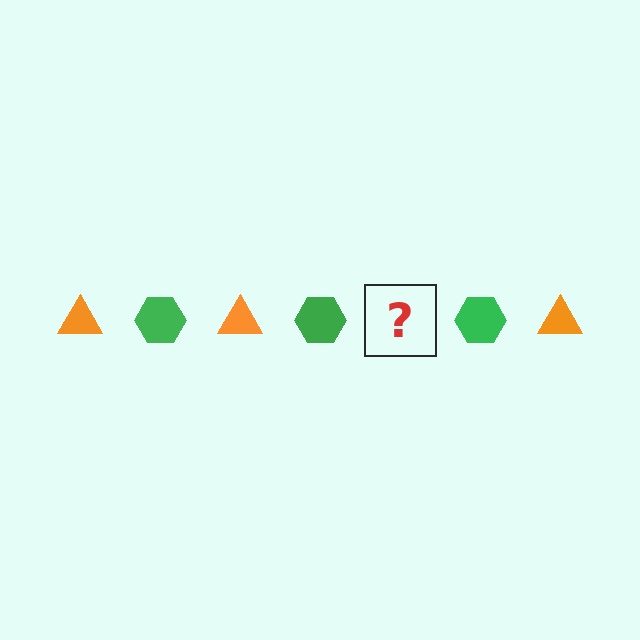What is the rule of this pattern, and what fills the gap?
The rule is that the pattern alternates between orange triangle and green hexagon. The gap should be filled with an orange triangle.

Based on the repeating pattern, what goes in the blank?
The blank should be an orange triangle.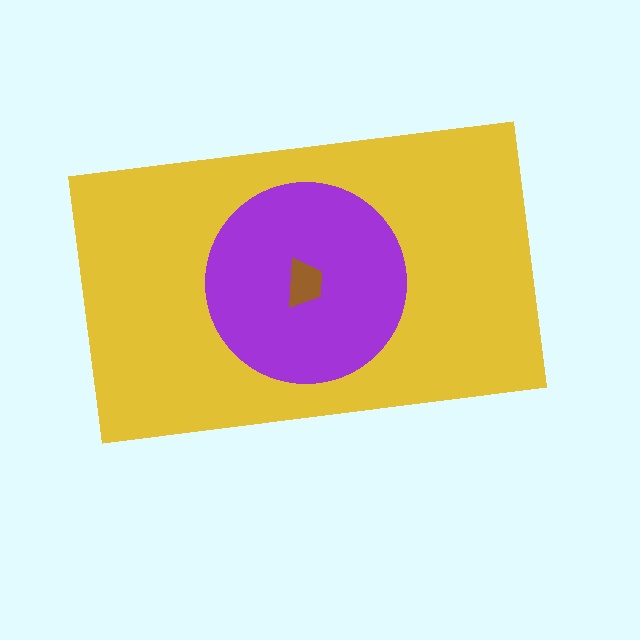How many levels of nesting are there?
3.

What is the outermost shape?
The yellow rectangle.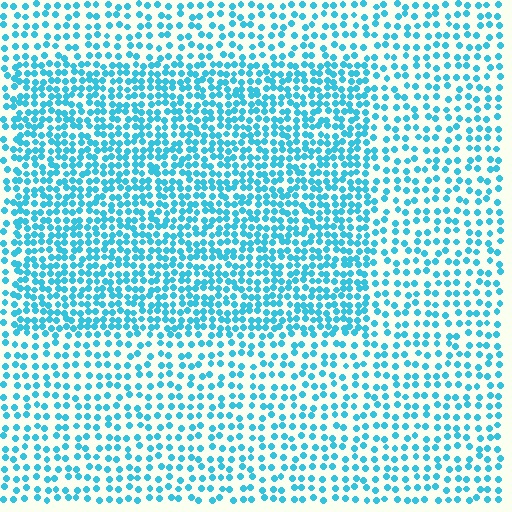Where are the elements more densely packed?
The elements are more densely packed inside the rectangle boundary.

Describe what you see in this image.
The image contains small cyan elements arranged at two different densities. A rectangle-shaped region is visible where the elements are more densely packed than the surrounding area.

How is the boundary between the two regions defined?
The boundary is defined by a change in element density (approximately 1.8x ratio). All elements are the same color, size, and shape.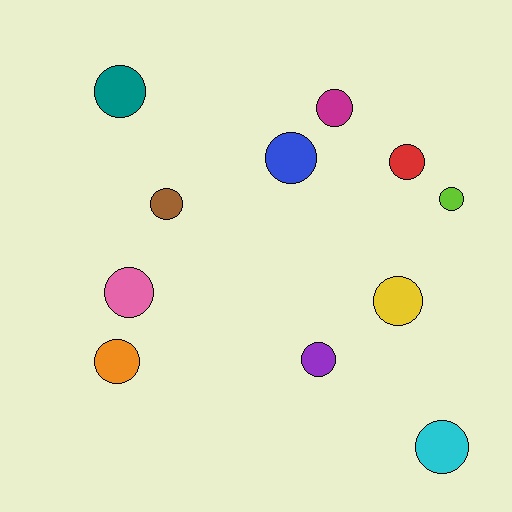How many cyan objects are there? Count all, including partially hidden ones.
There is 1 cyan object.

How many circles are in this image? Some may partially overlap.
There are 11 circles.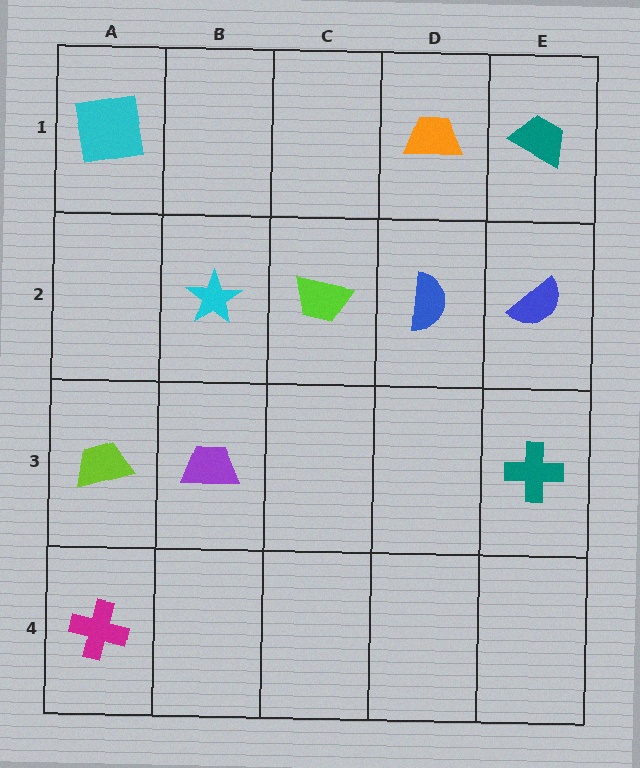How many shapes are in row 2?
4 shapes.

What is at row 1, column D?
An orange trapezoid.